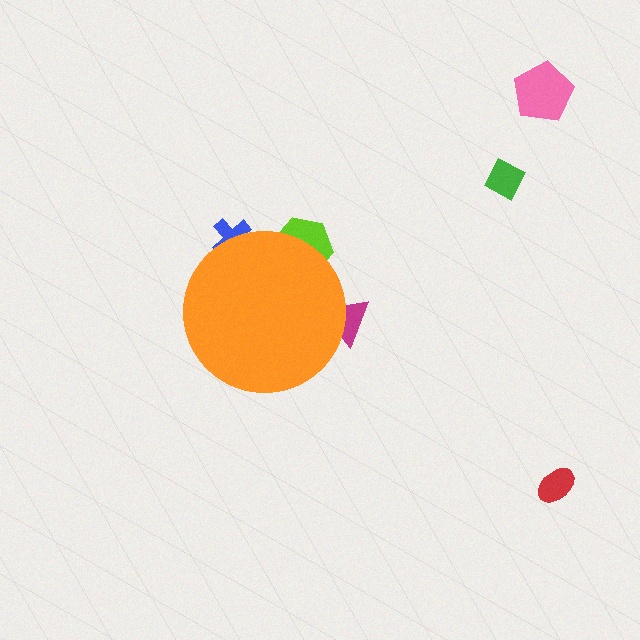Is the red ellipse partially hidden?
No, the red ellipse is fully visible.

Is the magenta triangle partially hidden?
Yes, the magenta triangle is partially hidden behind the orange circle.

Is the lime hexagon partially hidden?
Yes, the lime hexagon is partially hidden behind the orange circle.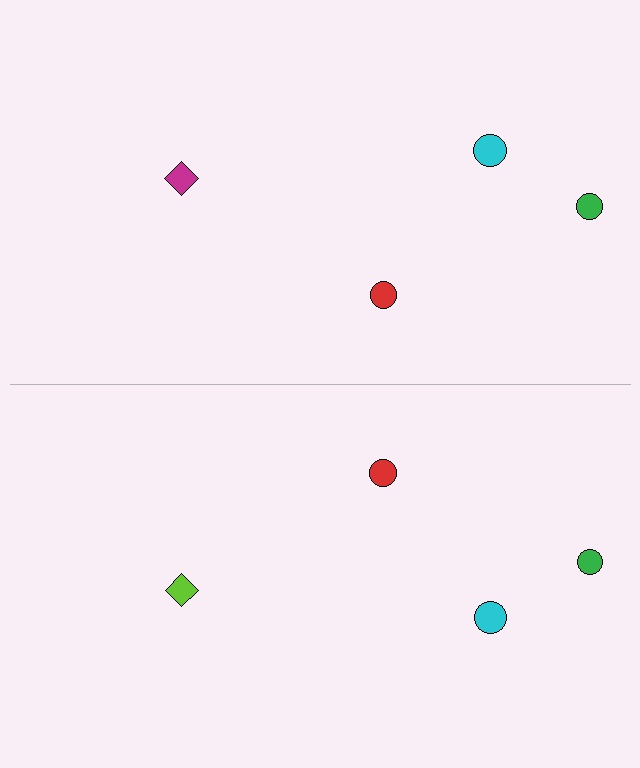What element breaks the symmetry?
The lime diamond on the bottom side breaks the symmetry — its mirror counterpart is magenta.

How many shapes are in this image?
There are 8 shapes in this image.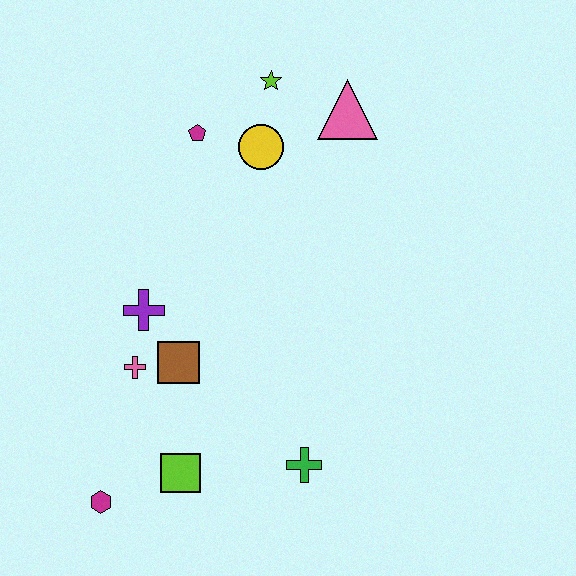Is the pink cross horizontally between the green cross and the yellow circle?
No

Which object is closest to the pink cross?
The brown square is closest to the pink cross.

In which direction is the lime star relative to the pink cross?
The lime star is above the pink cross.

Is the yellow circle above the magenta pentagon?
No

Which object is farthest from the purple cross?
The pink triangle is farthest from the purple cross.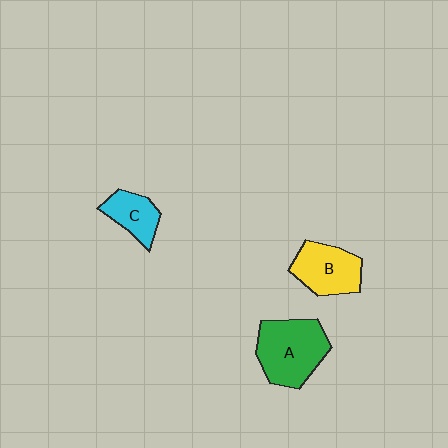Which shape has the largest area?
Shape A (green).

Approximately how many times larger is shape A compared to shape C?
Approximately 1.9 times.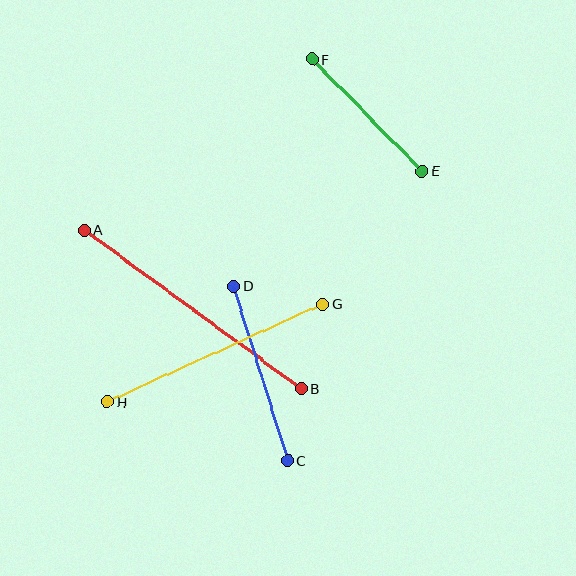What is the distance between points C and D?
The distance is approximately 183 pixels.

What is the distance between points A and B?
The distance is approximately 268 pixels.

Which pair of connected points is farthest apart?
Points A and B are farthest apart.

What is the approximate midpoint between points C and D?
The midpoint is at approximately (261, 373) pixels.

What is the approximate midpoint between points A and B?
The midpoint is at approximately (193, 309) pixels.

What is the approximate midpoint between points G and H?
The midpoint is at approximately (215, 353) pixels.